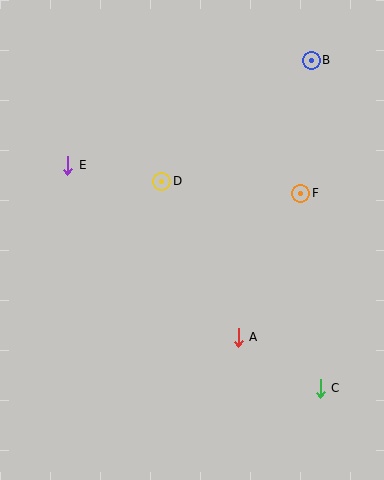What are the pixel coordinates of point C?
Point C is at (320, 388).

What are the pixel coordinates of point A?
Point A is at (238, 337).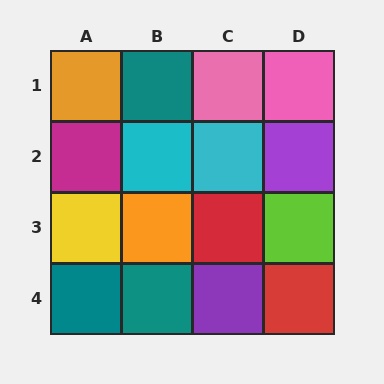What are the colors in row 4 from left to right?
Teal, teal, purple, red.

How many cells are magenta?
1 cell is magenta.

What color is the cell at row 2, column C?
Cyan.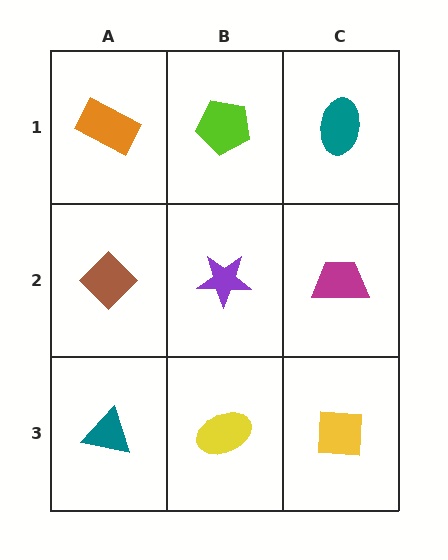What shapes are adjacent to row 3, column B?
A purple star (row 2, column B), a teal triangle (row 3, column A), a yellow square (row 3, column C).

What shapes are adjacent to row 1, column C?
A magenta trapezoid (row 2, column C), a lime pentagon (row 1, column B).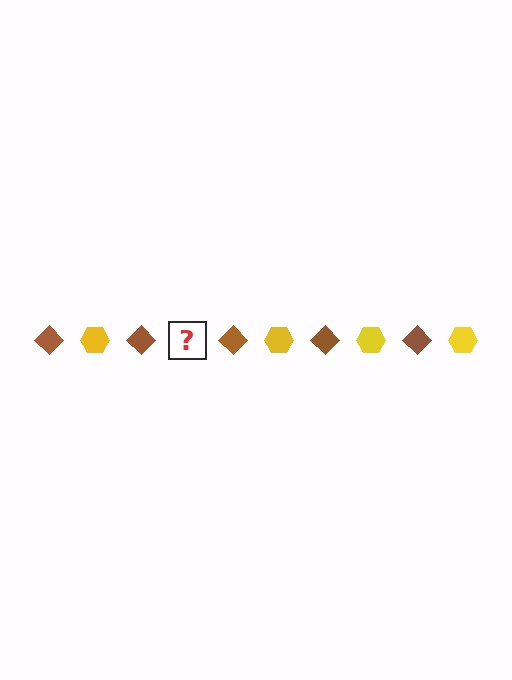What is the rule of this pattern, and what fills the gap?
The rule is that the pattern alternates between brown diamond and yellow hexagon. The gap should be filled with a yellow hexagon.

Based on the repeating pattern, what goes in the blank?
The blank should be a yellow hexagon.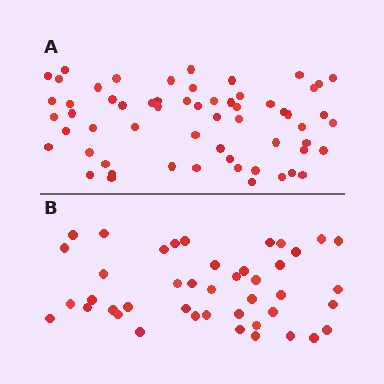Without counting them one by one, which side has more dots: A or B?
Region A (the top region) has more dots.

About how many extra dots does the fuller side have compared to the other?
Region A has approximately 15 more dots than region B.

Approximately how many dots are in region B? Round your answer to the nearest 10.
About 40 dots. (The exact count is 43, which rounds to 40.)